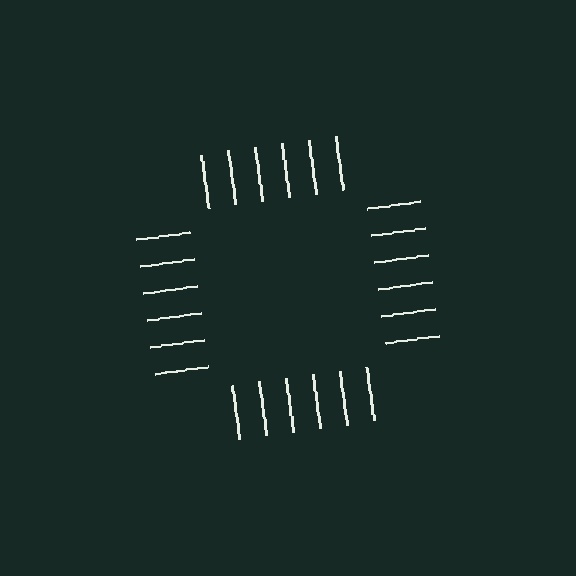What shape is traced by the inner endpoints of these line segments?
An illusory square — the line segments terminate on its edges but no continuous stroke is drawn.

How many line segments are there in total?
24 — 6 along each of the 4 edges.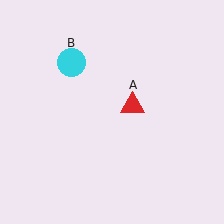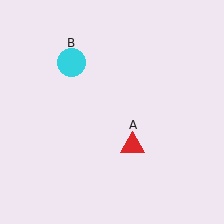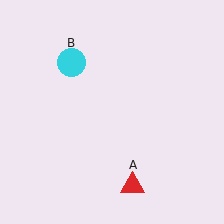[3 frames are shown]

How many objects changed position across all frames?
1 object changed position: red triangle (object A).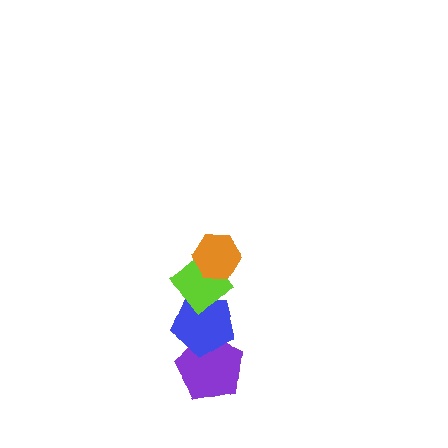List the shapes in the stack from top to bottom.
From top to bottom: the orange hexagon, the lime diamond, the blue pentagon, the purple pentagon.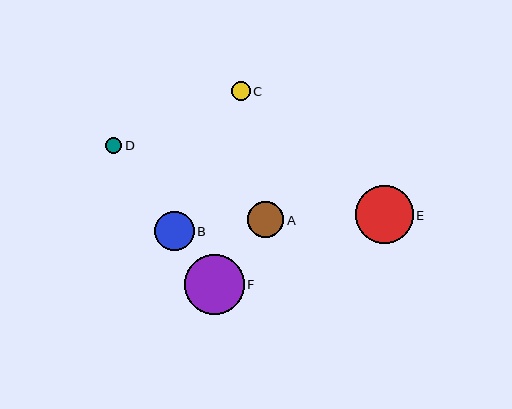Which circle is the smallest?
Circle D is the smallest with a size of approximately 16 pixels.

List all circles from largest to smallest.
From largest to smallest: F, E, B, A, C, D.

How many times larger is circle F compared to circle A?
Circle F is approximately 1.7 times the size of circle A.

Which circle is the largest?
Circle F is the largest with a size of approximately 60 pixels.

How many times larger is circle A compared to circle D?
Circle A is approximately 2.2 times the size of circle D.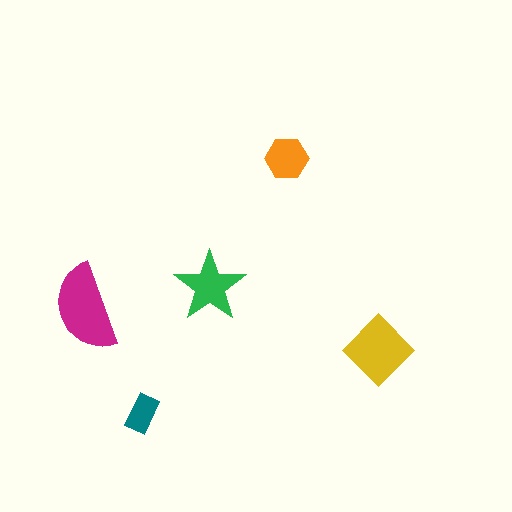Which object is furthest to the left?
The magenta semicircle is leftmost.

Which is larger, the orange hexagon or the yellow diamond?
The yellow diamond.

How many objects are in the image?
There are 5 objects in the image.